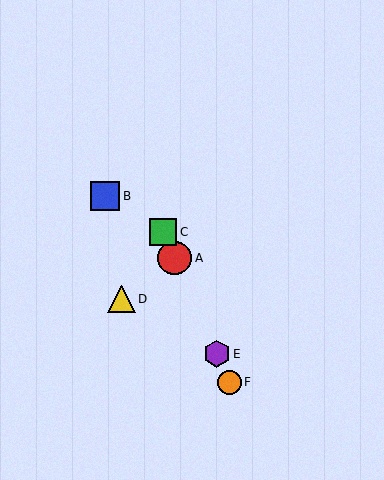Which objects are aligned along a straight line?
Objects A, C, E, F are aligned along a straight line.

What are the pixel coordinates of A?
Object A is at (175, 258).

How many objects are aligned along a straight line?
4 objects (A, C, E, F) are aligned along a straight line.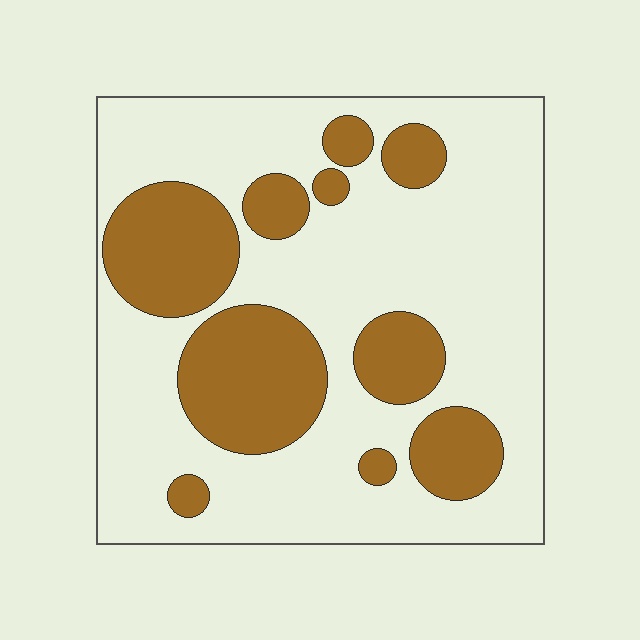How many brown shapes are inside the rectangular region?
10.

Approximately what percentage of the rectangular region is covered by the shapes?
Approximately 30%.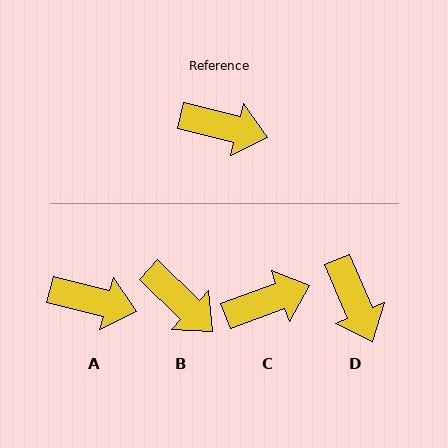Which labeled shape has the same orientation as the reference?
A.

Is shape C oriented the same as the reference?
No, it is off by about 34 degrees.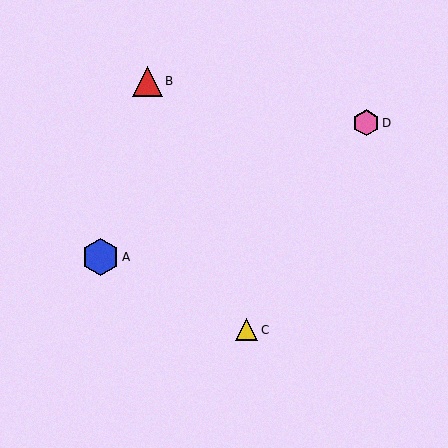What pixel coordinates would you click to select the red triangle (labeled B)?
Click at (147, 81) to select the red triangle B.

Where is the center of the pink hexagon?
The center of the pink hexagon is at (366, 123).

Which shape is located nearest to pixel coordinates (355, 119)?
The pink hexagon (labeled D) at (366, 123) is nearest to that location.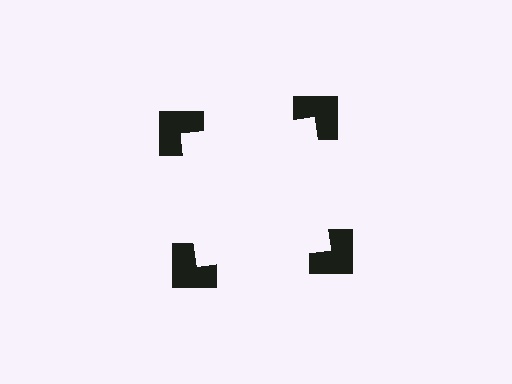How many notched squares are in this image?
There are 4 — one at each vertex of the illusory square.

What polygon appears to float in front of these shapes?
An illusory square — its edges are inferred from the aligned wedge cuts in the notched squares, not physically drawn.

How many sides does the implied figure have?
4 sides.